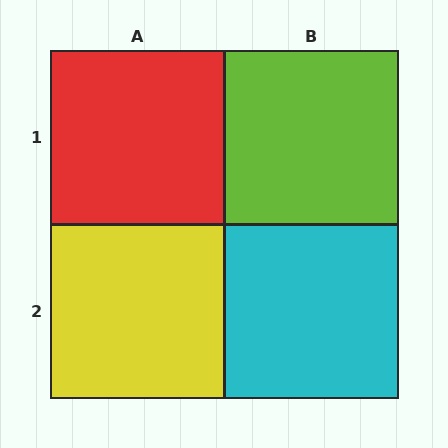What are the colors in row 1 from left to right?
Red, lime.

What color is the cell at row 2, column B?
Cyan.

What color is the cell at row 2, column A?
Yellow.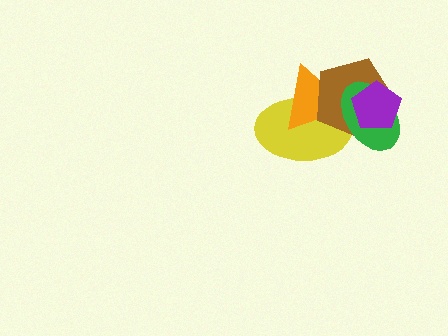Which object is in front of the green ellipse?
The purple pentagon is in front of the green ellipse.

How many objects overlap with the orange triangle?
3 objects overlap with the orange triangle.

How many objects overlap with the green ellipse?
4 objects overlap with the green ellipse.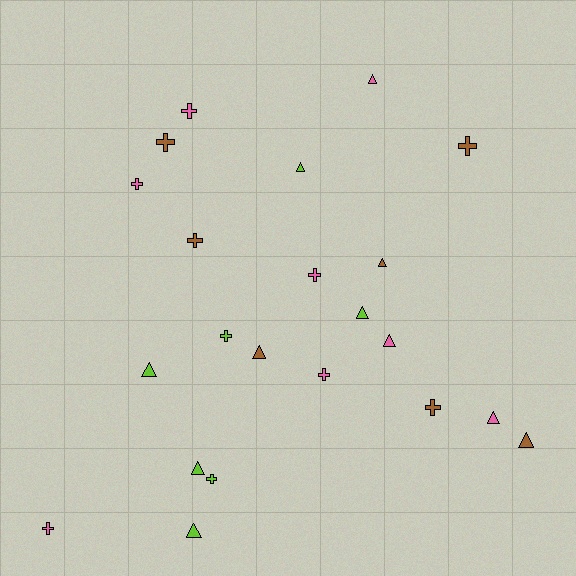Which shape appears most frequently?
Triangle, with 11 objects.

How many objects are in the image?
There are 22 objects.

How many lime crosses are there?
There are 2 lime crosses.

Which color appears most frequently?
Pink, with 8 objects.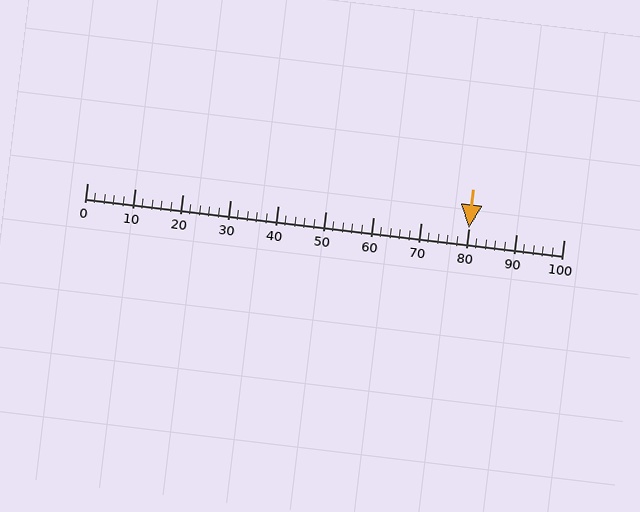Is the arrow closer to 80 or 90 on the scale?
The arrow is closer to 80.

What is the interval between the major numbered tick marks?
The major tick marks are spaced 10 units apart.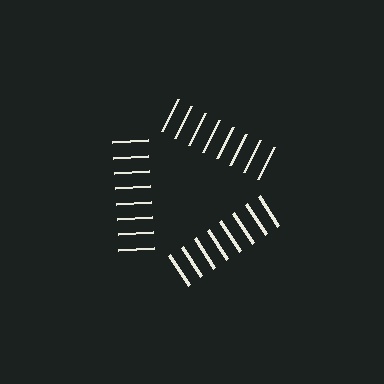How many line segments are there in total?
24 — 8 along each of the 3 edges.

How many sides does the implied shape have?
3 sides — the line-ends trace a triangle.